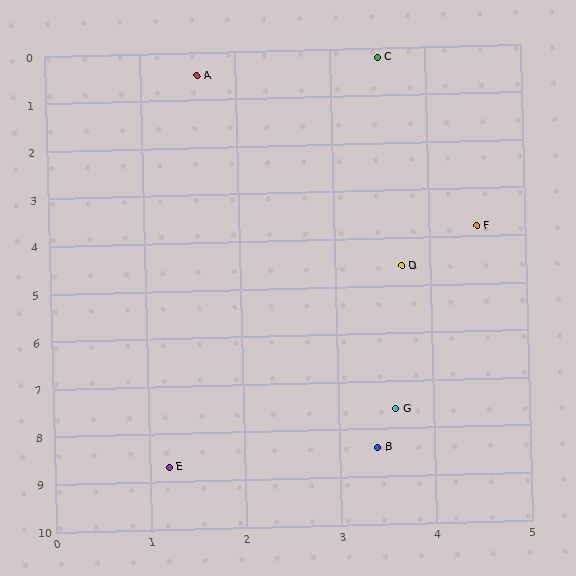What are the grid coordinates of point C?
Point C is at approximately (3.5, 0.2).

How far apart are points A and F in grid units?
Points A and F are about 4.4 grid units apart.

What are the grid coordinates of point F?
Point F is at approximately (4.5, 3.8).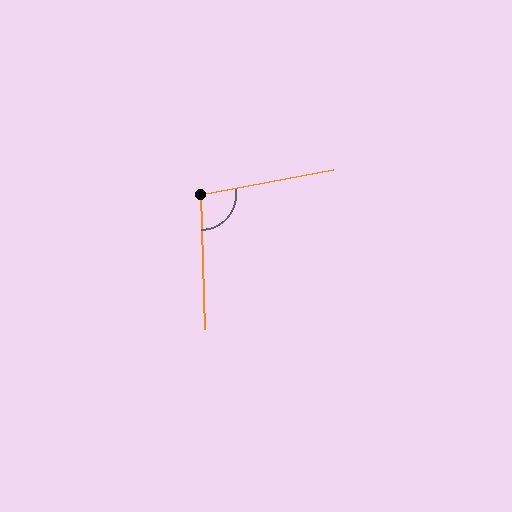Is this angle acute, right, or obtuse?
It is obtuse.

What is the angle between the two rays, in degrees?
Approximately 99 degrees.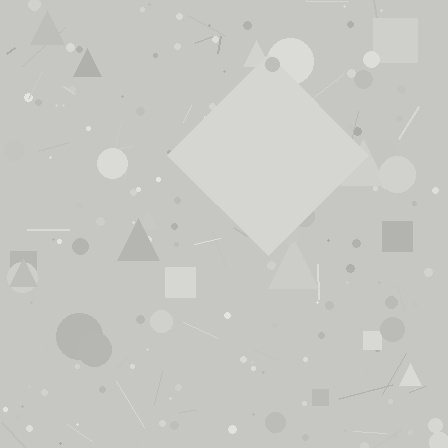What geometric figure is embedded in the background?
A diamond is embedded in the background.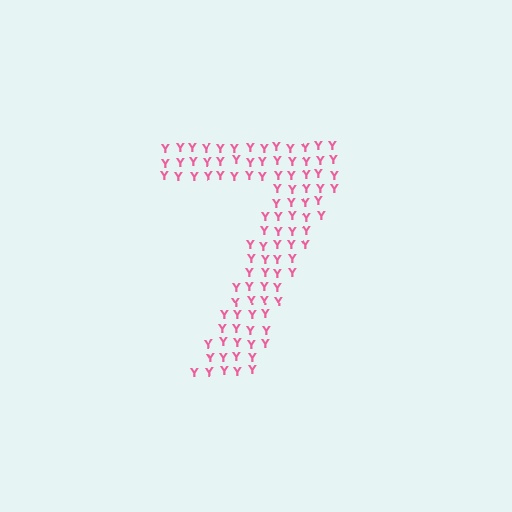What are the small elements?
The small elements are letter Y's.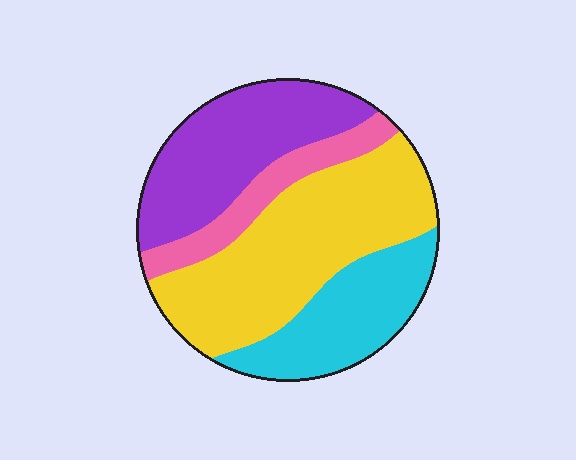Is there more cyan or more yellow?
Yellow.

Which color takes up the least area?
Pink, at roughly 10%.